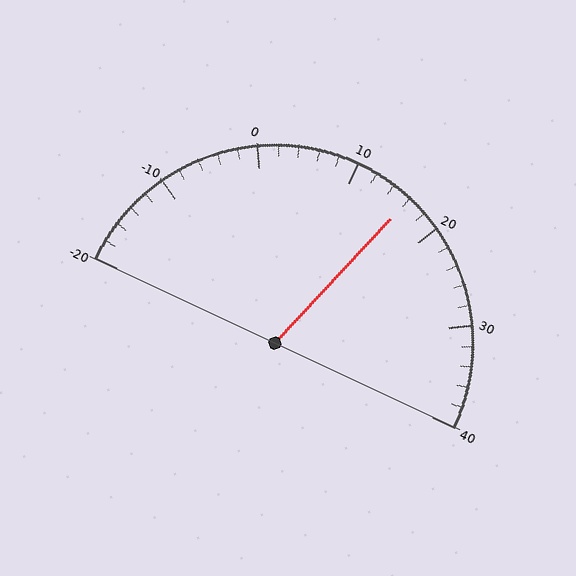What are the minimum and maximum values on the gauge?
The gauge ranges from -20 to 40.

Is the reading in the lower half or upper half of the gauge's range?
The reading is in the upper half of the range (-20 to 40).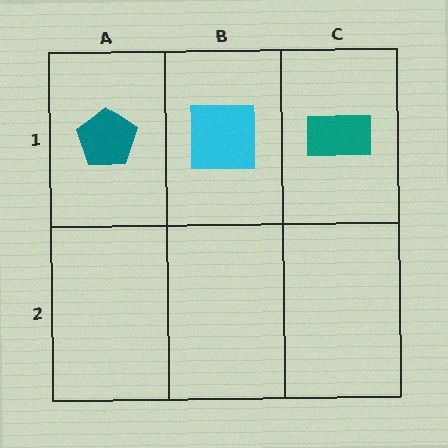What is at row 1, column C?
A teal rectangle.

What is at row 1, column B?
A cyan square.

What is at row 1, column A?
A teal pentagon.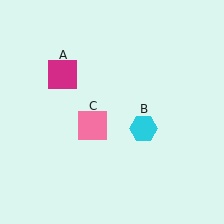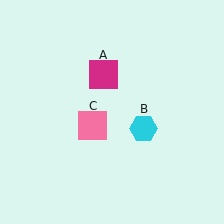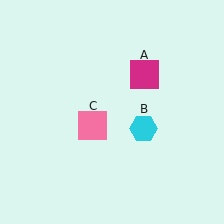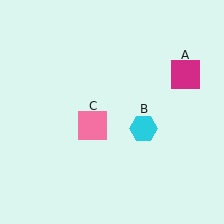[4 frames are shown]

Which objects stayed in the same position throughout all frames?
Cyan hexagon (object B) and pink square (object C) remained stationary.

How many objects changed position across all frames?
1 object changed position: magenta square (object A).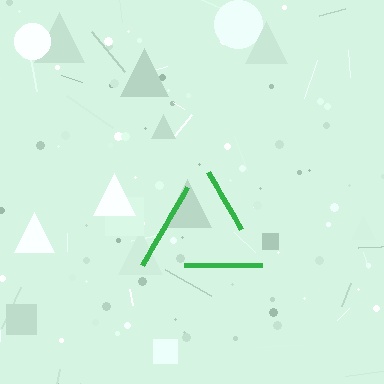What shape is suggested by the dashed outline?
The dashed outline suggests a triangle.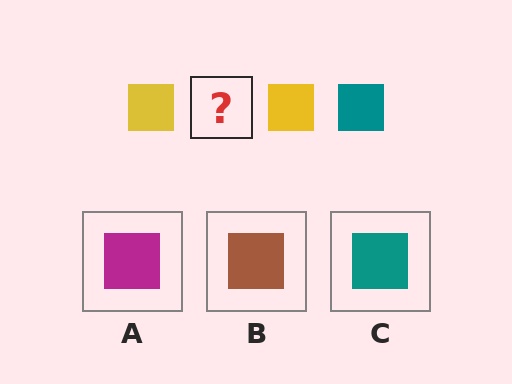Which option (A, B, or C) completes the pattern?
C.